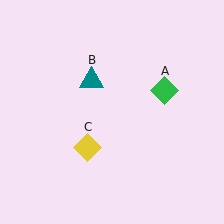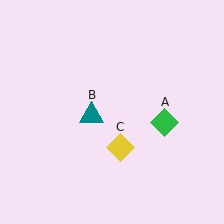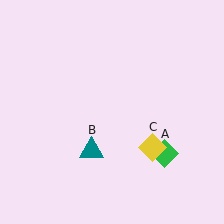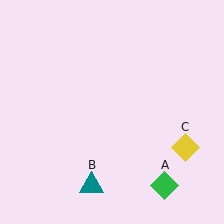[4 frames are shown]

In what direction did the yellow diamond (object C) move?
The yellow diamond (object C) moved right.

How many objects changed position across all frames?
3 objects changed position: green diamond (object A), teal triangle (object B), yellow diamond (object C).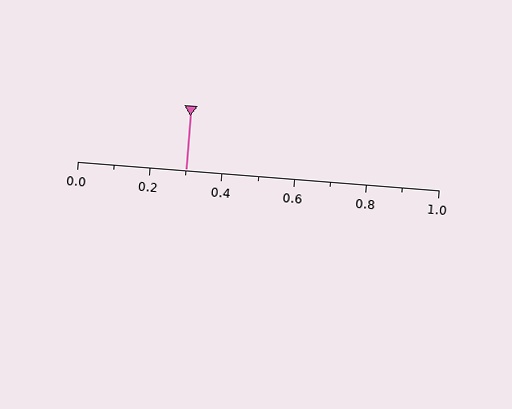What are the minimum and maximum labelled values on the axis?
The axis runs from 0.0 to 1.0.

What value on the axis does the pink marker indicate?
The marker indicates approximately 0.3.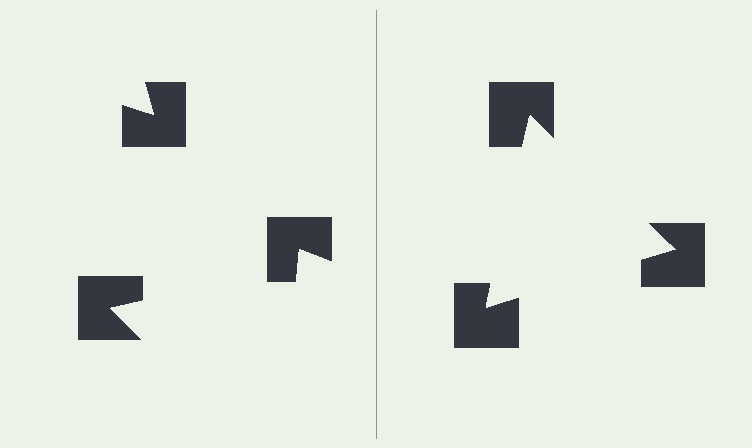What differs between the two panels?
The notched squares are positioned identically on both sides; only the wedge orientations differ. On the right they align to a triangle; on the left they are misaligned.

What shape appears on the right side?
An illusory triangle.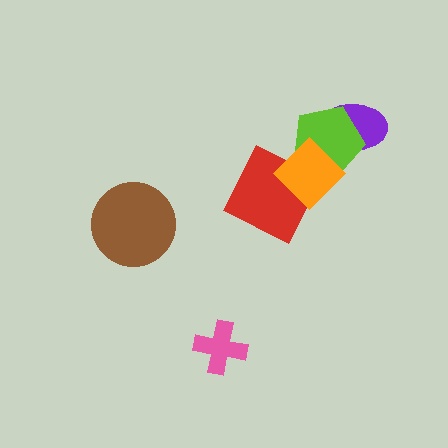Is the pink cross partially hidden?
No, no other shape covers it.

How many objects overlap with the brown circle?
0 objects overlap with the brown circle.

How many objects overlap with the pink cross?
0 objects overlap with the pink cross.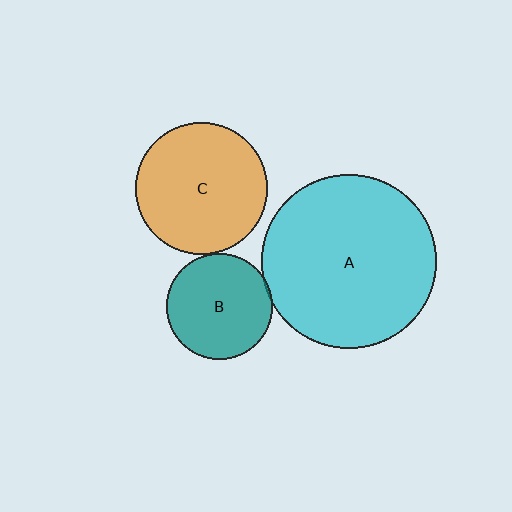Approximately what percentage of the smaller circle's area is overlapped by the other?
Approximately 5%.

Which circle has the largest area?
Circle A (cyan).